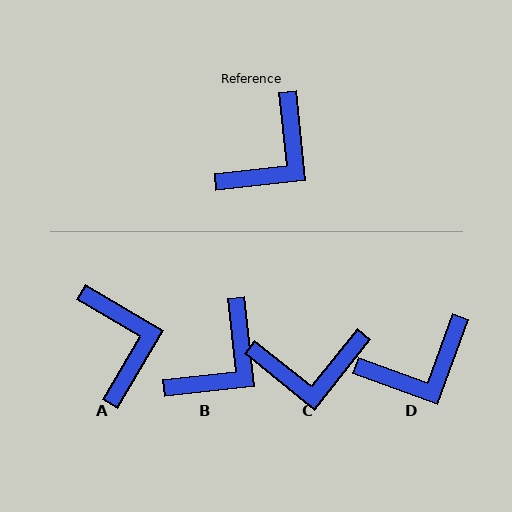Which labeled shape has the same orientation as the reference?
B.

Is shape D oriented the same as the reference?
No, it is off by about 26 degrees.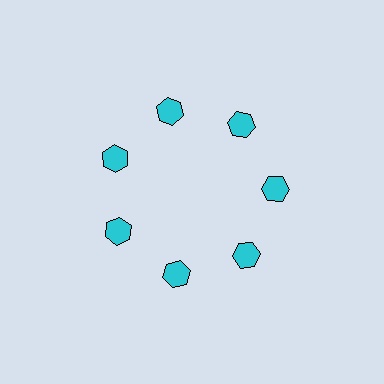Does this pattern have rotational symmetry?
Yes, this pattern has 7-fold rotational symmetry. It looks the same after rotating 51 degrees around the center.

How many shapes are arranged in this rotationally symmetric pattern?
There are 7 shapes, arranged in 7 groups of 1.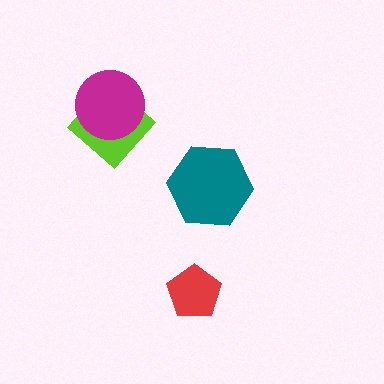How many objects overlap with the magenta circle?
1 object overlaps with the magenta circle.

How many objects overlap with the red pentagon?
0 objects overlap with the red pentagon.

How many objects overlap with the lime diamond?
1 object overlaps with the lime diamond.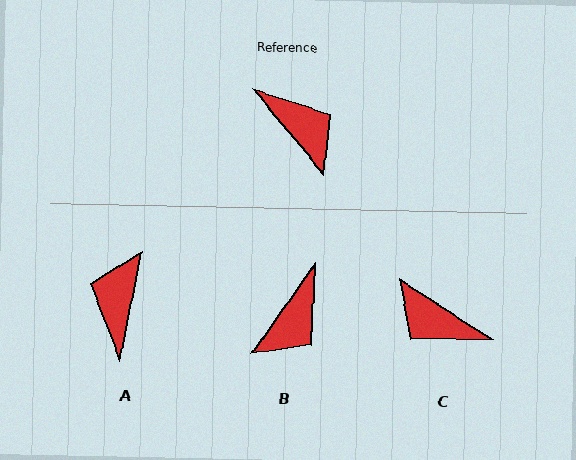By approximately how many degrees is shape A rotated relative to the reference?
Approximately 129 degrees counter-clockwise.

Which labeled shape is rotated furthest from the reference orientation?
C, about 162 degrees away.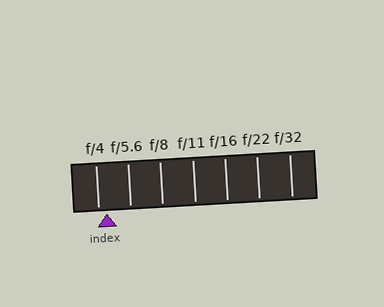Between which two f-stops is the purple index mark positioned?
The index mark is between f/4 and f/5.6.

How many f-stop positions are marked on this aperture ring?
There are 7 f-stop positions marked.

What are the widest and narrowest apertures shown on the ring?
The widest aperture shown is f/4 and the narrowest is f/32.